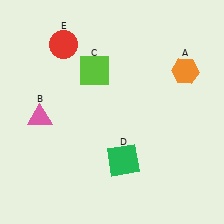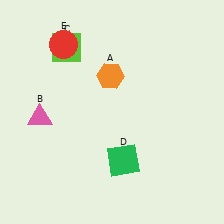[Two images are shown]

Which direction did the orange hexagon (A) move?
The orange hexagon (A) moved left.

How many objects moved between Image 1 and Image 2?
2 objects moved between the two images.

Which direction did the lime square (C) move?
The lime square (C) moved left.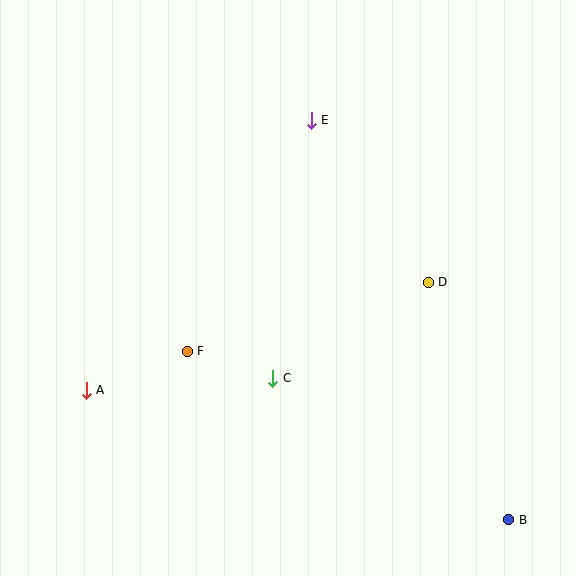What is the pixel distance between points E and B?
The distance between E and B is 446 pixels.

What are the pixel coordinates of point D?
Point D is at (428, 282).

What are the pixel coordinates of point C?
Point C is at (273, 378).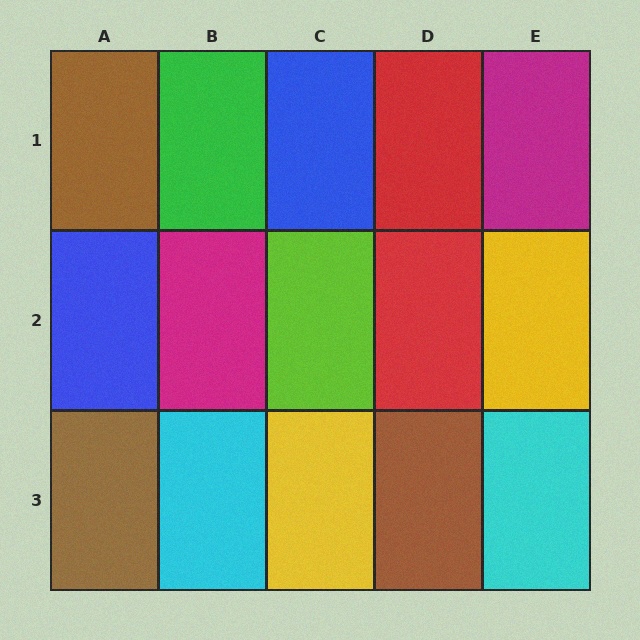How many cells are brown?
3 cells are brown.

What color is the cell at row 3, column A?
Brown.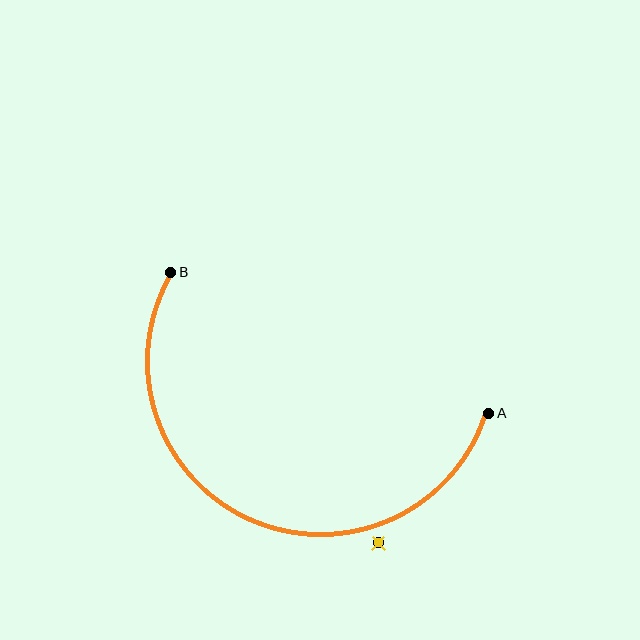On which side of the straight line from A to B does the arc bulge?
The arc bulges below the straight line connecting A and B.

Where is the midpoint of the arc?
The arc midpoint is the point on the curve farthest from the straight line joining A and B. It sits below that line.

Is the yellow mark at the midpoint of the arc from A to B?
No — the yellow mark does not lie on the arc at all. It sits slightly outside the curve.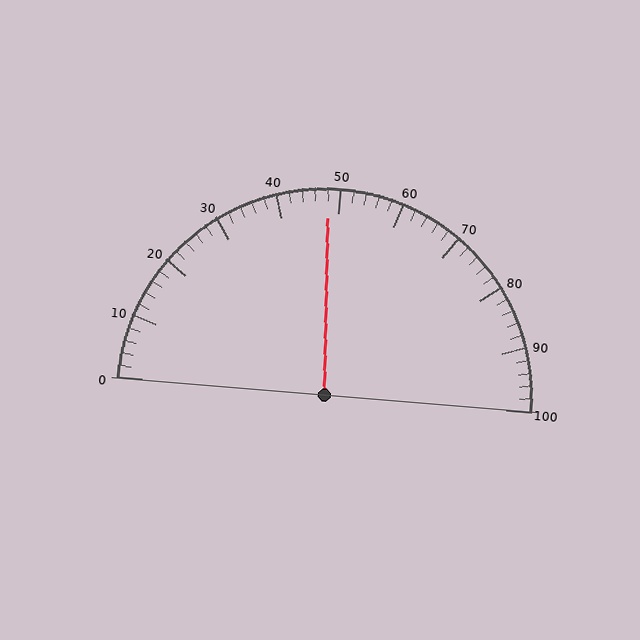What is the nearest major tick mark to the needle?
The nearest major tick mark is 50.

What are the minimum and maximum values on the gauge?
The gauge ranges from 0 to 100.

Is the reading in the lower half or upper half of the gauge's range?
The reading is in the lower half of the range (0 to 100).